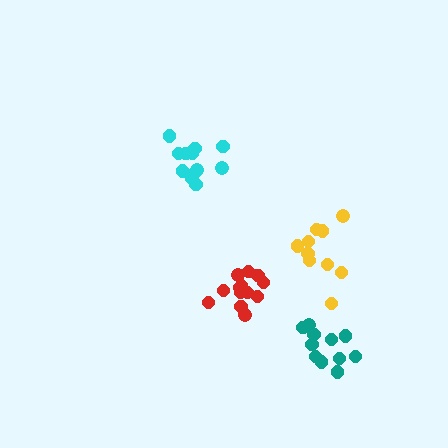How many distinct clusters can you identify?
There are 4 distinct clusters.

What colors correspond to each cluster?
The clusters are colored: red, cyan, yellow, teal.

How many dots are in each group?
Group 1: 13 dots, Group 2: 12 dots, Group 3: 10 dots, Group 4: 11 dots (46 total).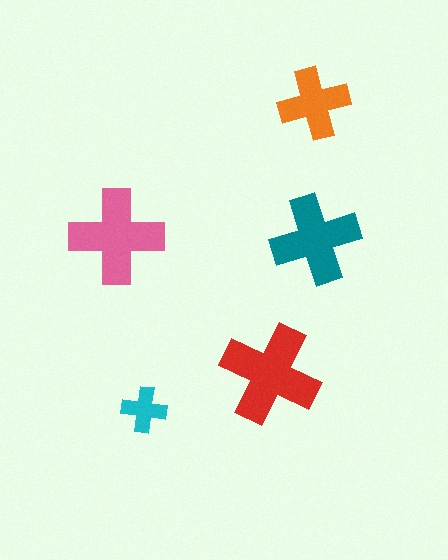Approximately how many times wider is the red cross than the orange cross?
About 1.5 times wider.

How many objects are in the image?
There are 5 objects in the image.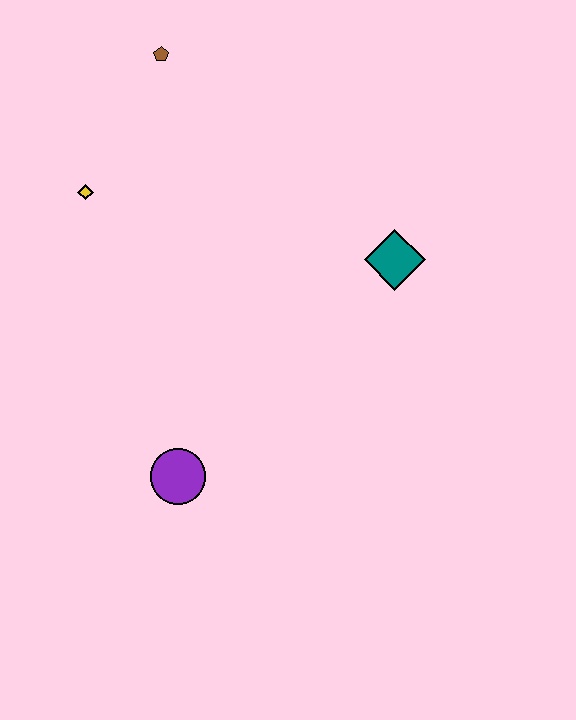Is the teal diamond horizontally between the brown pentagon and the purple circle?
No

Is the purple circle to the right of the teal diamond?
No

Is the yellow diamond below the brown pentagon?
Yes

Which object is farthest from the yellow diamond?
The teal diamond is farthest from the yellow diamond.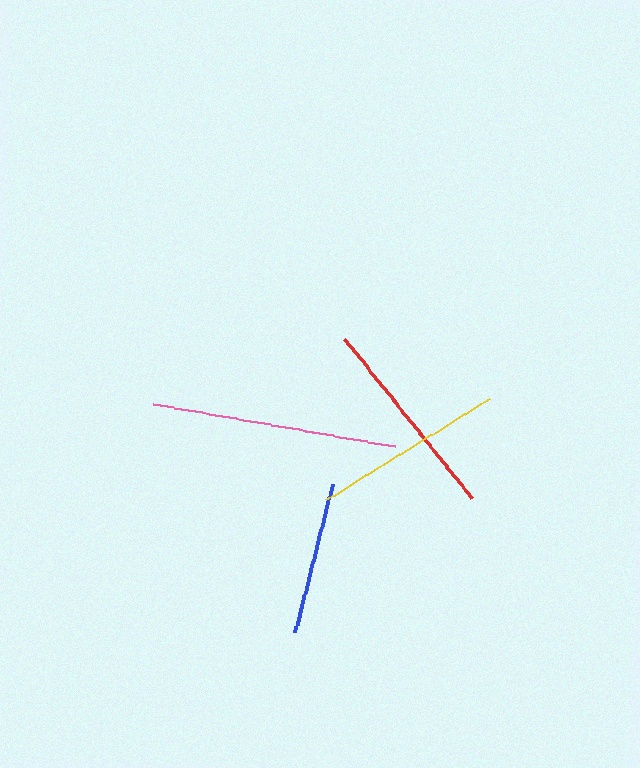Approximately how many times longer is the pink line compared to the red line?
The pink line is approximately 1.2 times the length of the red line.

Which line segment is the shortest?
The blue line is the shortest at approximately 153 pixels.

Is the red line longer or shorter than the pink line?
The pink line is longer than the red line.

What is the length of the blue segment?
The blue segment is approximately 153 pixels long.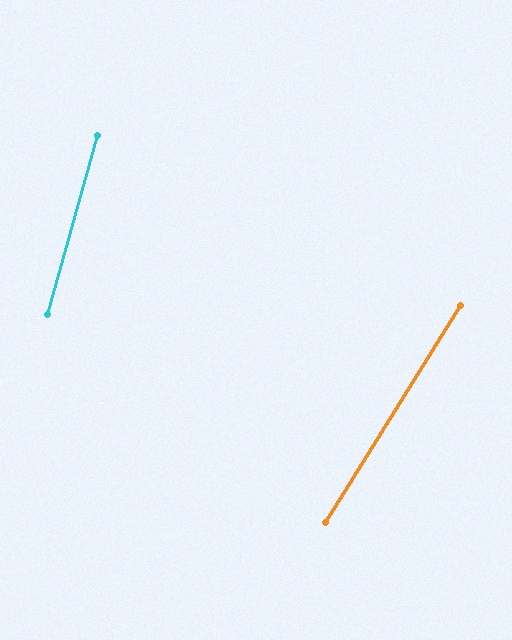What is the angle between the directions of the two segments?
Approximately 16 degrees.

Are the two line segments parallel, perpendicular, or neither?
Neither parallel nor perpendicular — they differ by about 16°.